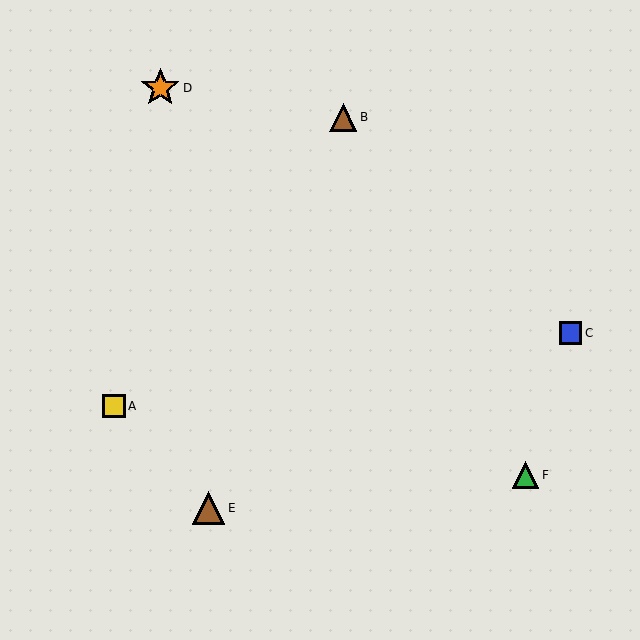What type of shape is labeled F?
Shape F is a green triangle.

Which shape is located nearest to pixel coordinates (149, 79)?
The orange star (labeled D) at (160, 88) is nearest to that location.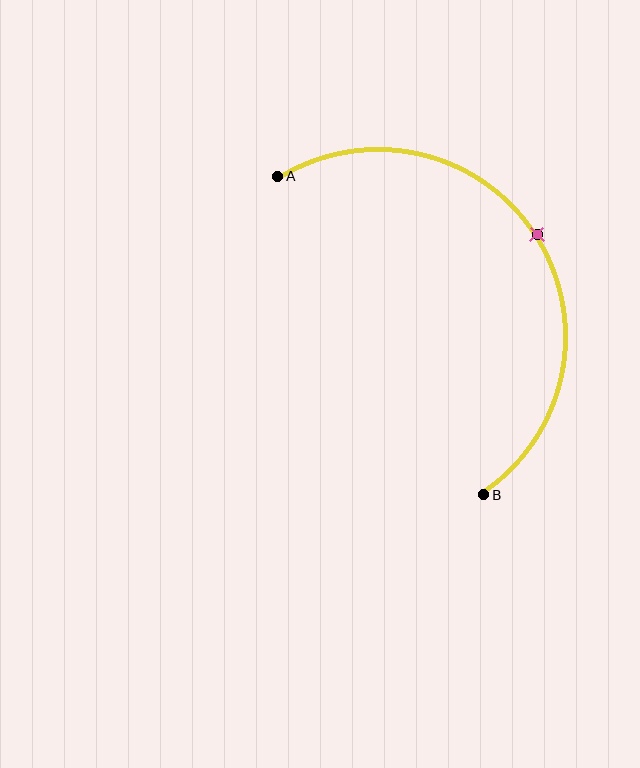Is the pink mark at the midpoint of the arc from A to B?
Yes. The pink mark lies on the arc at equal arc-length from both A and B — it is the arc midpoint.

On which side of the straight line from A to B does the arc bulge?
The arc bulges to the right of the straight line connecting A and B.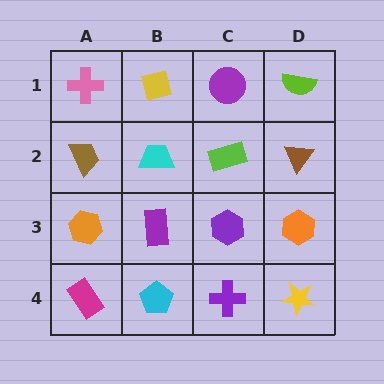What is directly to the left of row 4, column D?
A purple cross.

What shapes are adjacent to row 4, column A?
An orange hexagon (row 3, column A), a cyan pentagon (row 4, column B).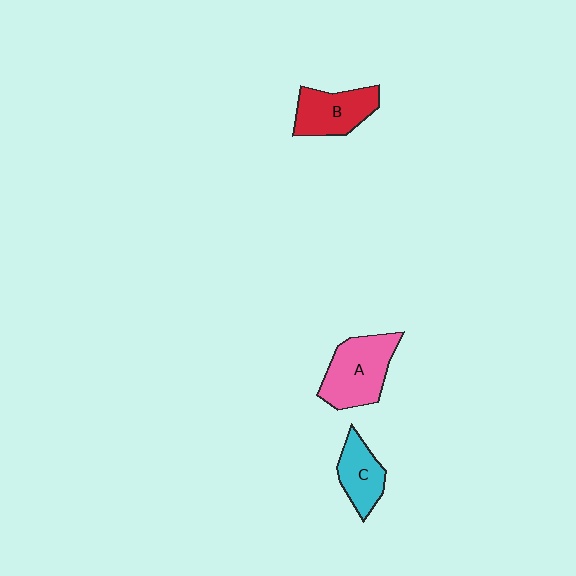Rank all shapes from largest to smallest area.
From largest to smallest: A (pink), B (red), C (cyan).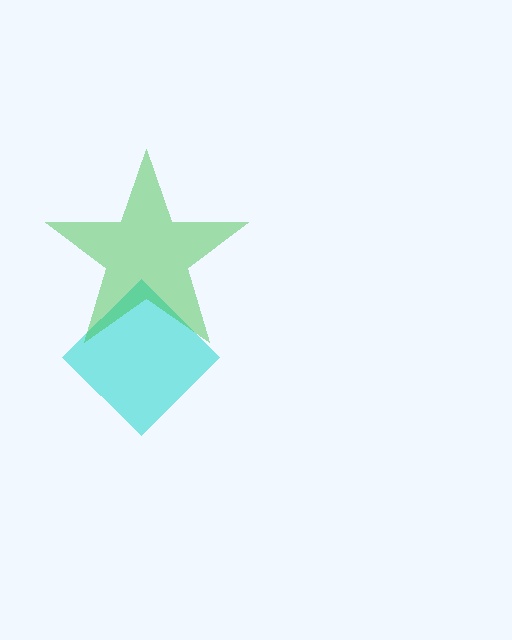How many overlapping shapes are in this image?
There are 2 overlapping shapes in the image.